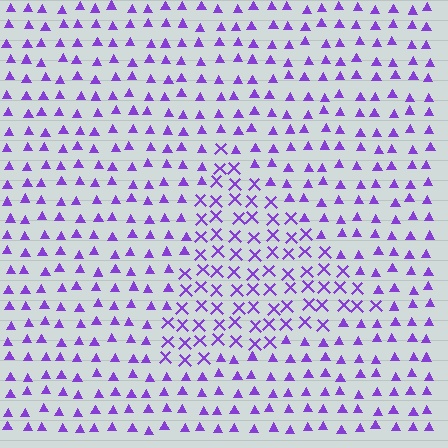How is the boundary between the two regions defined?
The boundary is defined by a change in element shape: X marks inside vs. triangles outside. All elements share the same color and spacing.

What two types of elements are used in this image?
The image uses X marks inside the triangle region and triangles outside it.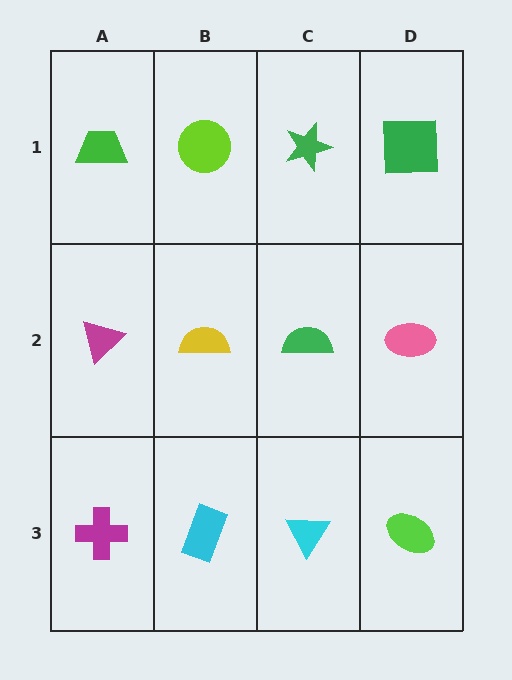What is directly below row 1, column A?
A magenta triangle.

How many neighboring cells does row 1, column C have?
3.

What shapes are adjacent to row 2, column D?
A green square (row 1, column D), a lime ellipse (row 3, column D), a green semicircle (row 2, column C).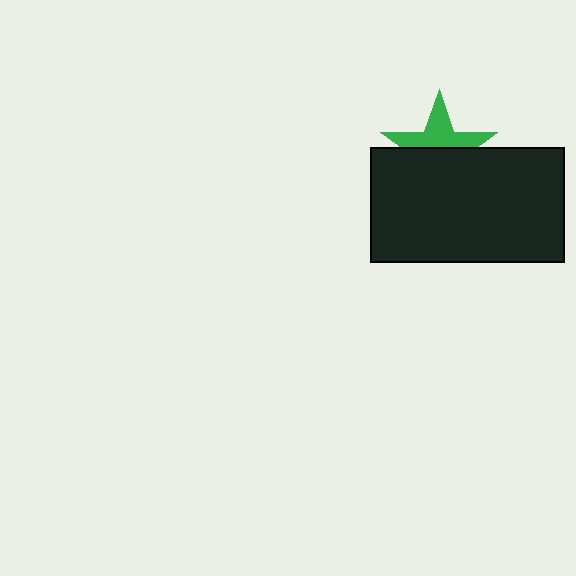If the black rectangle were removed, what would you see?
You would see the complete green star.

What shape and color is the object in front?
The object in front is a black rectangle.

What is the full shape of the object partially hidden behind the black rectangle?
The partially hidden object is a green star.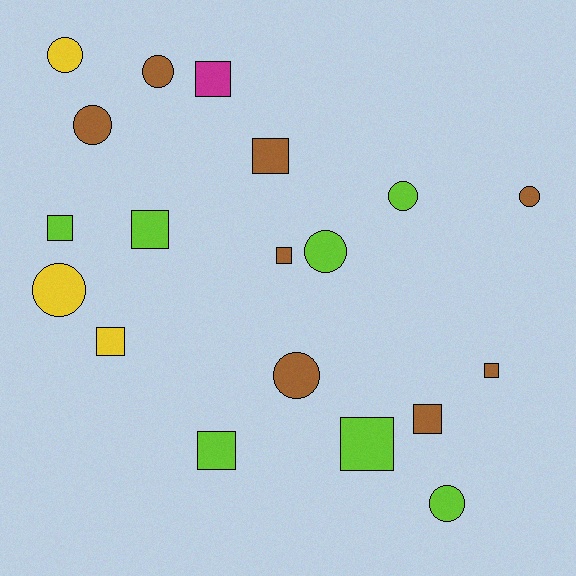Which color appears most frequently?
Brown, with 8 objects.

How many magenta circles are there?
There are no magenta circles.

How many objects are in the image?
There are 19 objects.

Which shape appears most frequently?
Square, with 10 objects.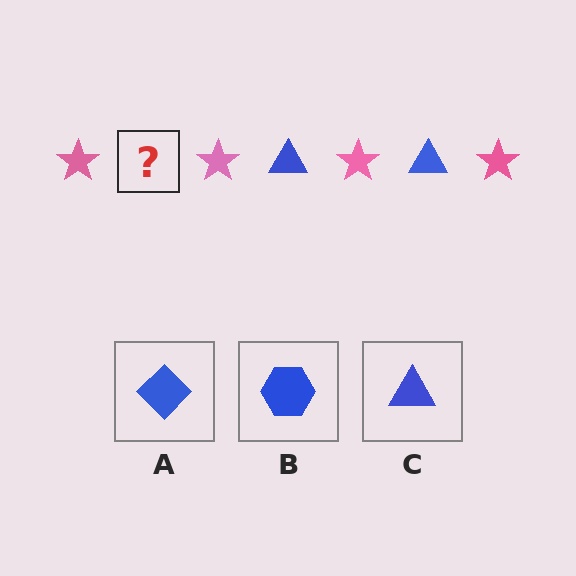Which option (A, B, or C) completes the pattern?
C.